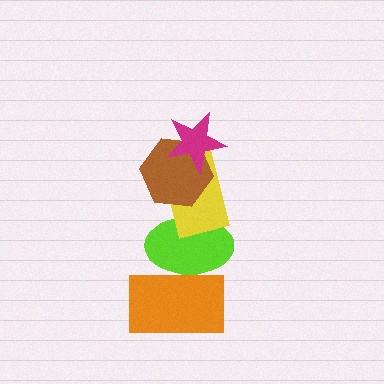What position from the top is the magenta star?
The magenta star is 1st from the top.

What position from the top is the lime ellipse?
The lime ellipse is 4th from the top.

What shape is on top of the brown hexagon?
The magenta star is on top of the brown hexagon.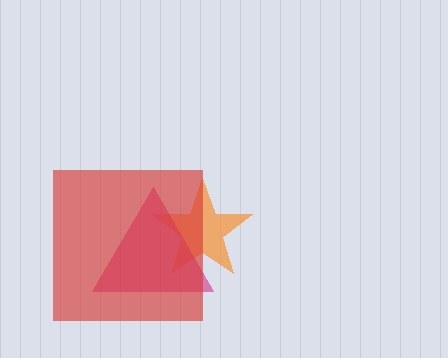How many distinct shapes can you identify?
There are 3 distinct shapes: an orange star, a magenta triangle, a red square.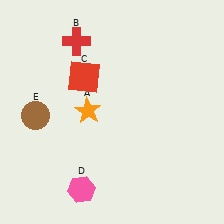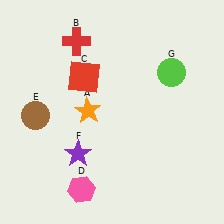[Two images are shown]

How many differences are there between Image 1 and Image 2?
There are 2 differences between the two images.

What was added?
A purple star (F), a lime circle (G) were added in Image 2.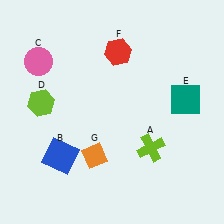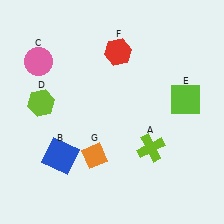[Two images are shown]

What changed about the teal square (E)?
In Image 1, E is teal. In Image 2, it changed to lime.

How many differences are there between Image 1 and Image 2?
There is 1 difference between the two images.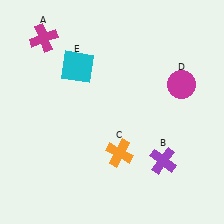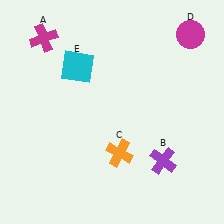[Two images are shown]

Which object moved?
The magenta circle (D) moved up.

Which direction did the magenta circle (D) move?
The magenta circle (D) moved up.